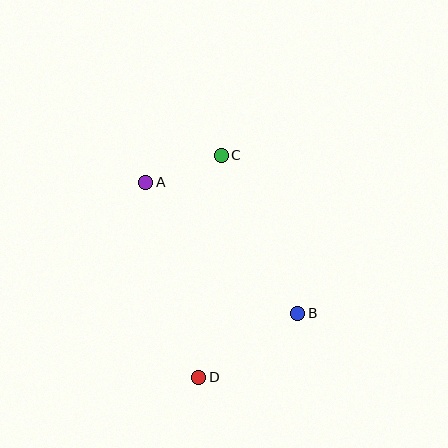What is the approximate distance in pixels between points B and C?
The distance between B and C is approximately 176 pixels.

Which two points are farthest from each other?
Points C and D are farthest from each other.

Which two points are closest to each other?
Points A and C are closest to each other.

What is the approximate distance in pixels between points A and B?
The distance between A and B is approximately 201 pixels.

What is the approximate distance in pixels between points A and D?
The distance between A and D is approximately 202 pixels.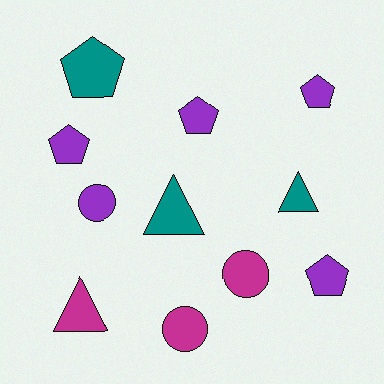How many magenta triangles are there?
There is 1 magenta triangle.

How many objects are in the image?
There are 11 objects.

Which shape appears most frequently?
Pentagon, with 5 objects.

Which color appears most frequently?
Purple, with 5 objects.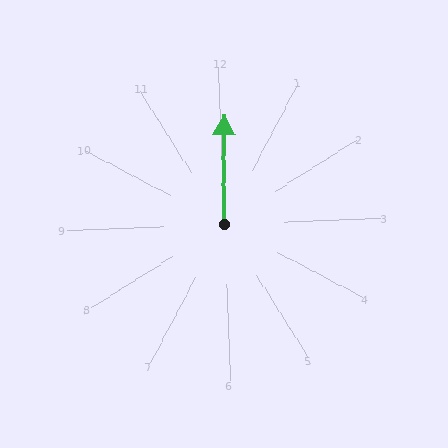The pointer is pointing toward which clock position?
Roughly 12 o'clock.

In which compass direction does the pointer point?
North.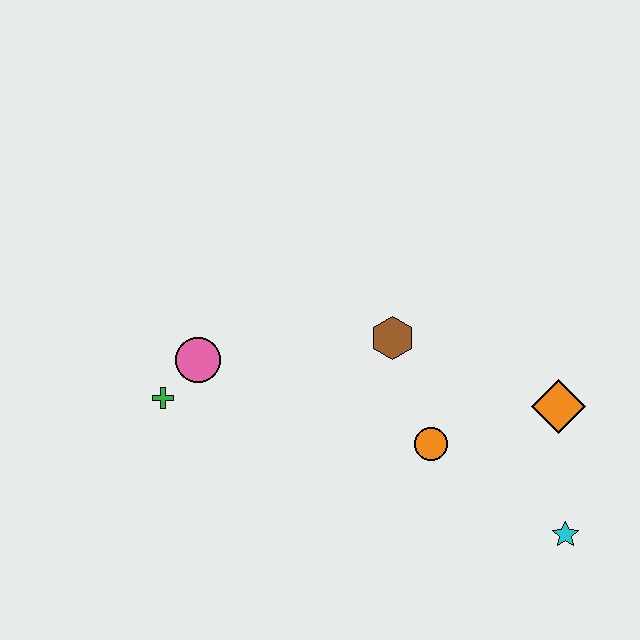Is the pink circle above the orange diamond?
Yes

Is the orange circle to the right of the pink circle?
Yes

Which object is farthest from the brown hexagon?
The cyan star is farthest from the brown hexagon.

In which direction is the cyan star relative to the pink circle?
The cyan star is to the right of the pink circle.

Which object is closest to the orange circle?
The brown hexagon is closest to the orange circle.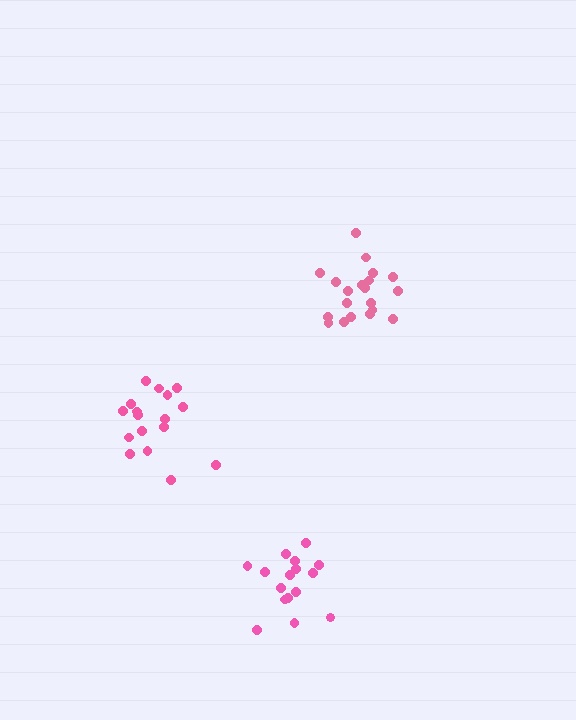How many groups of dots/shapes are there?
There are 3 groups.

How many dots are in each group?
Group 1: 16 dots, Group 2: 20 dots, Group 3: 17 dots (53 total).